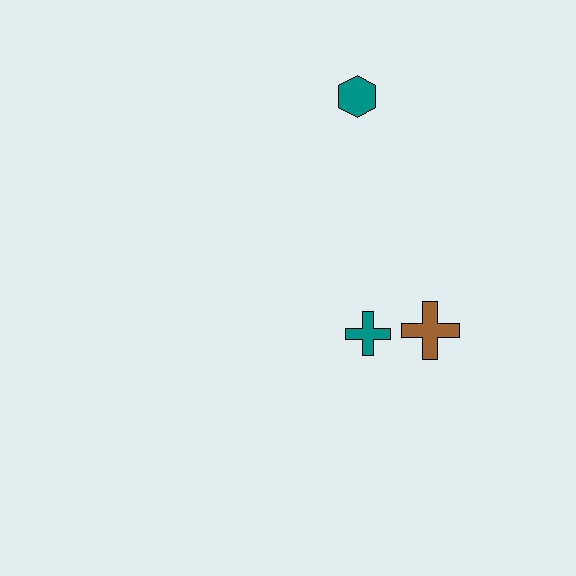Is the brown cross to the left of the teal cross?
No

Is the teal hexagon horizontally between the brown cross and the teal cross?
No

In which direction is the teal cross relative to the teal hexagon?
The teal cross is below the teal hexagon.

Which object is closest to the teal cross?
The brown cross is closest to the teal cross.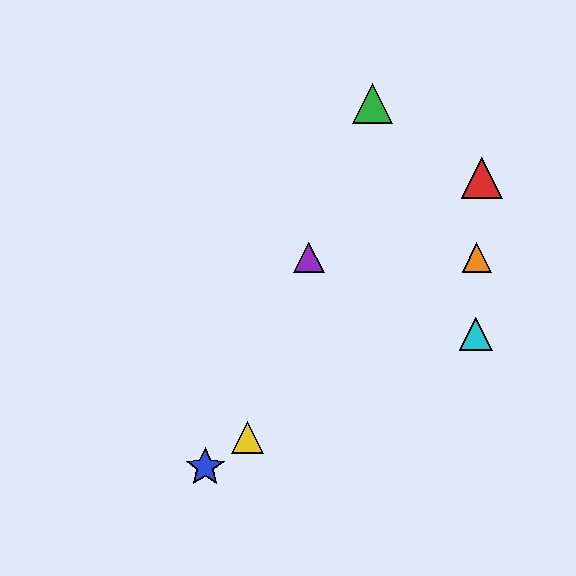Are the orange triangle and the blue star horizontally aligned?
No, the orange triangle is at y≈258 and the blue star is at y≈467.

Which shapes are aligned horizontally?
The purple triangle, the orange triangle are aligned horizontally.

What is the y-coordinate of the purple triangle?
The purple triangle is at y≈258.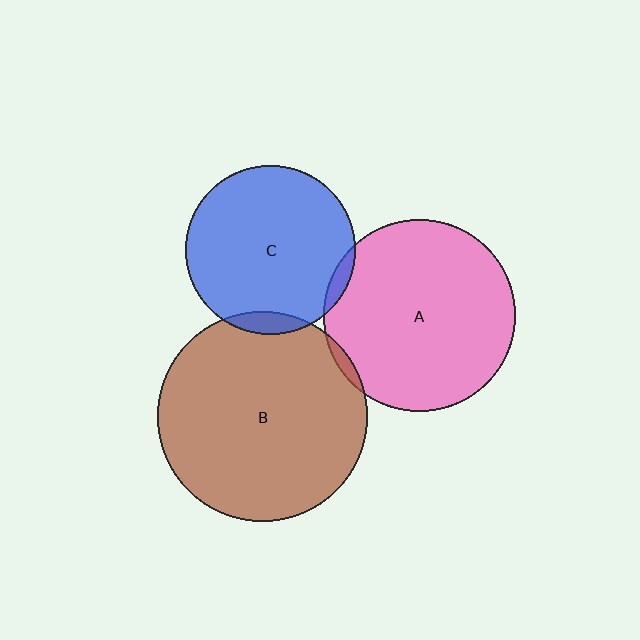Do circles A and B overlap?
Yes.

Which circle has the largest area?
Circle B (brown).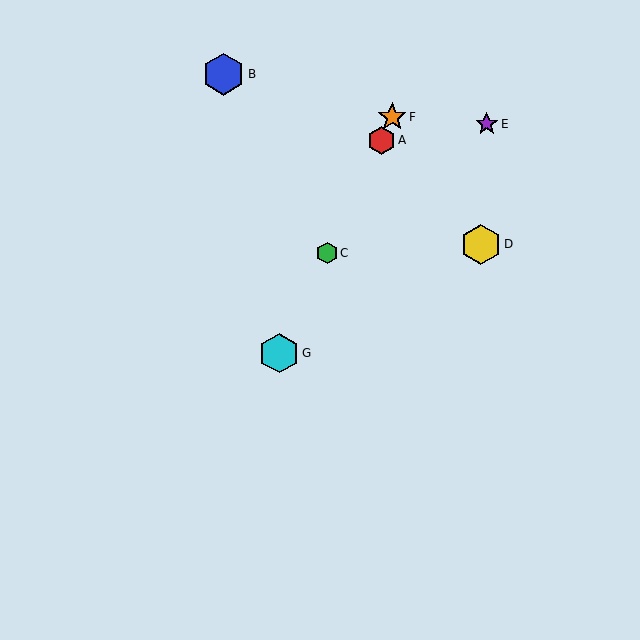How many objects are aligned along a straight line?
4 objects (A, C, F, G) are aligned along a straight line.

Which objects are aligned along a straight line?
Objects A, C, F, G are aligned along a straight line.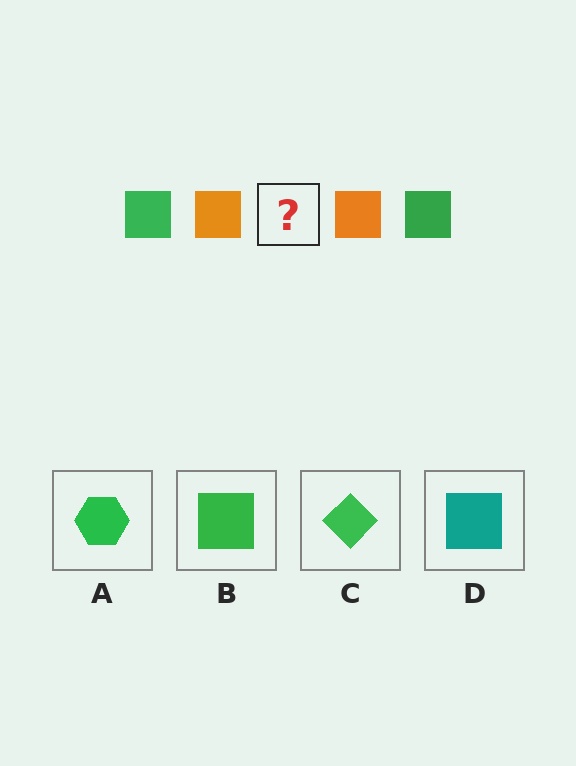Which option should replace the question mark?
Option B.